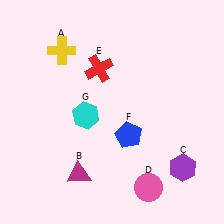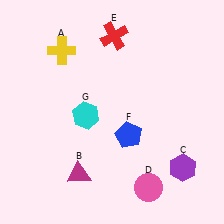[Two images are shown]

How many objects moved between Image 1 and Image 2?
1 object moved between the two images.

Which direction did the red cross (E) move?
The red cross (E) moved up.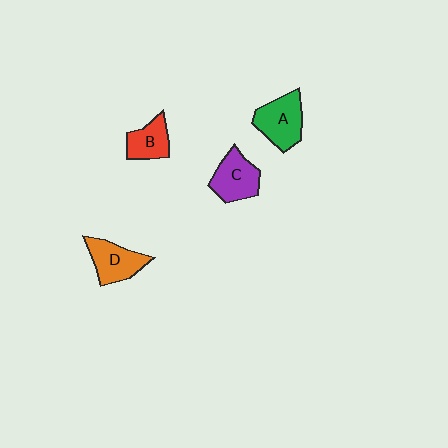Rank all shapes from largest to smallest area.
From largest to smallest: A (green), C (purple), D (orange), B (red).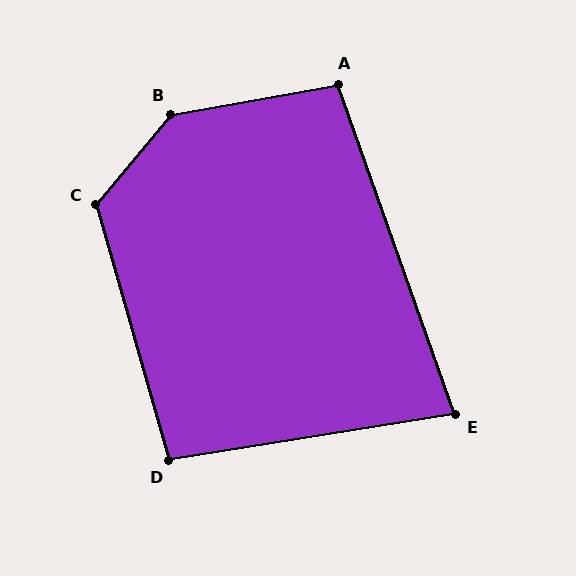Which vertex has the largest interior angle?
B, at approximately 140 degrees.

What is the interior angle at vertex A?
Approximately 99 degrees (obtuse).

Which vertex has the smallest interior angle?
E, at approximately 80 degrees.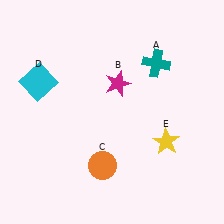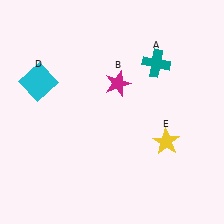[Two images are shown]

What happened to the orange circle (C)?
The orange circle (C) was removed in Image 2. It was in the bottom-left area of Image 1.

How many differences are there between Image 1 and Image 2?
There is 1 difference between the two images.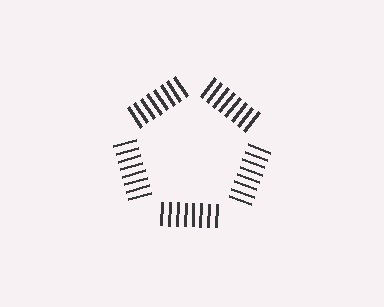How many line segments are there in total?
40 — 8 along each of the 5 edges.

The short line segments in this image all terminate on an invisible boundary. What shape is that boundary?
An illusory pentagon — the line segments terminate on its edges but no continuous stroke is drawn.